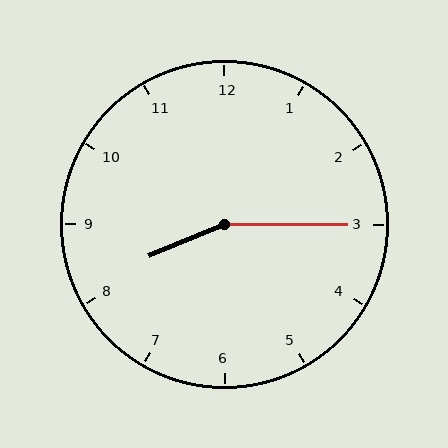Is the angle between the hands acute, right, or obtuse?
It is obtuse.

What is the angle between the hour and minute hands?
Approximately 158 degrees.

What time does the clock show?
8:15.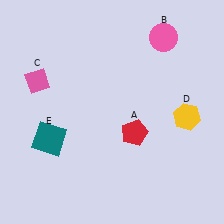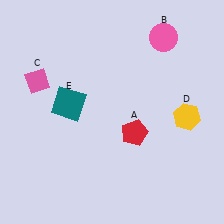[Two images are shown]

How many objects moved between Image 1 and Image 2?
1 object moved between the two images.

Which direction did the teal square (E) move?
The teal square (E) moved up.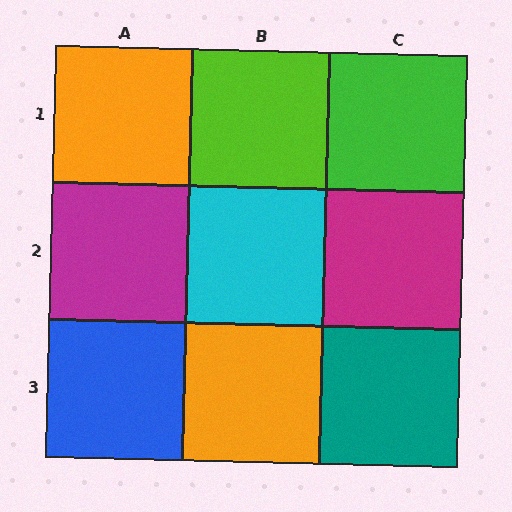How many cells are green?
1 cell is green.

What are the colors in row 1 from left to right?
Orange, lime, green.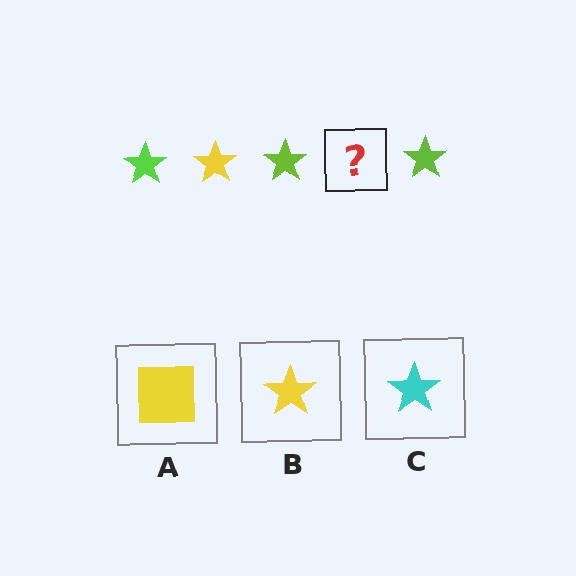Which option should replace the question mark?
Option B.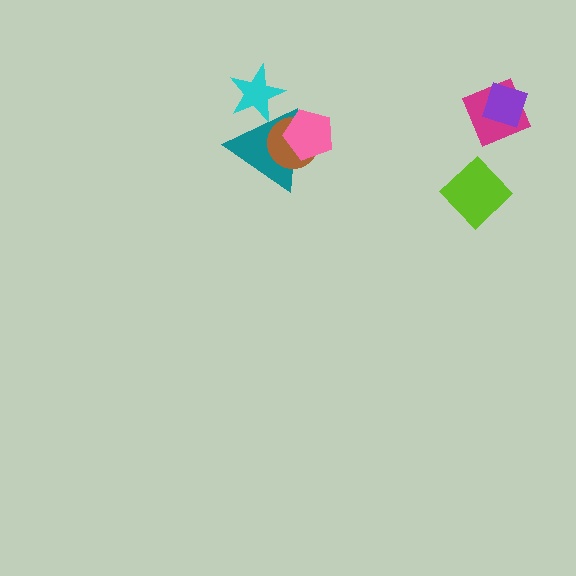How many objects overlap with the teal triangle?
3 objects overlap with the teal triangle.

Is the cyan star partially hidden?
Yes, it is partially covered by another shape.